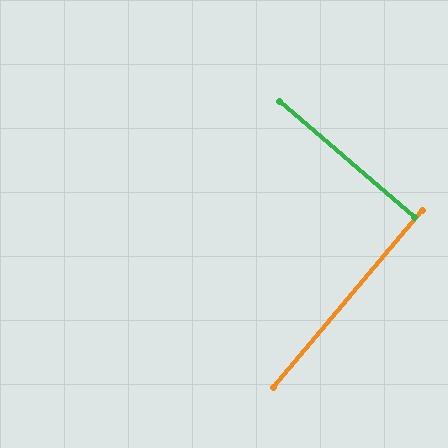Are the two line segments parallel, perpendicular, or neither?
Perpendicular — they meet at approximately 89°.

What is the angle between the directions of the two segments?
Approximately 89 degrees.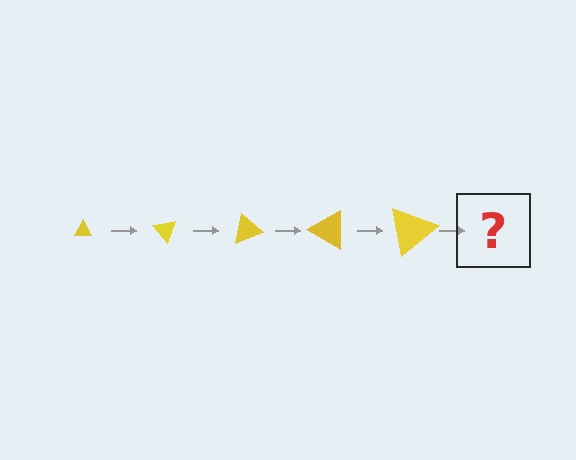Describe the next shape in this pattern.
It should be a triangle, larger than the previous one and rotated 250 degrees from the start.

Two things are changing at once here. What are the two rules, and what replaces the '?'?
The two rules are that the triangle grows larger each step and it rotates 50 degrees each step. The '?' should be a triangle, larger than the previous one and rotated 250 degrees from the start.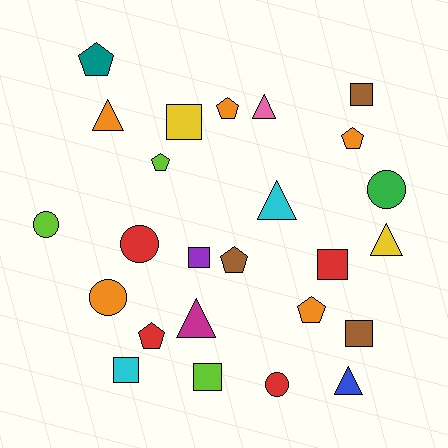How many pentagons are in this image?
There are 7 pentagons.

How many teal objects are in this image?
There is 1 teal object.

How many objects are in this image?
There are 25 objects.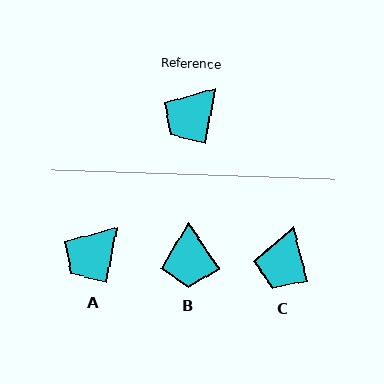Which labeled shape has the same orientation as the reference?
A.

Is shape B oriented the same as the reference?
No, it is off by about 45 degrees.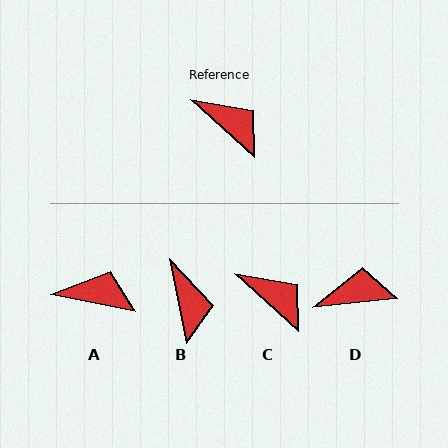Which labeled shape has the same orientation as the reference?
C.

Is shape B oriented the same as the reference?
No, it is off by about 37 degrees.